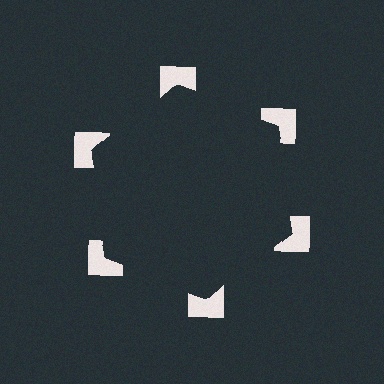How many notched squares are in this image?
There are 6 — one at each vertex of the illusory hexagon.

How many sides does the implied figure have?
6 sides.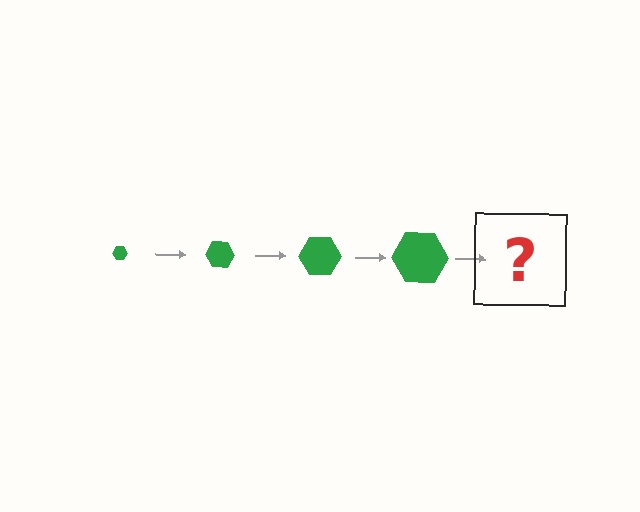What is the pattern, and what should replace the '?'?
The pattern is that the hexagon gets progressively larger each step. The '?' should be a green hexagon, larger than the previous one.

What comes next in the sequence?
The next element should be a green hexagon, larger than the previous one.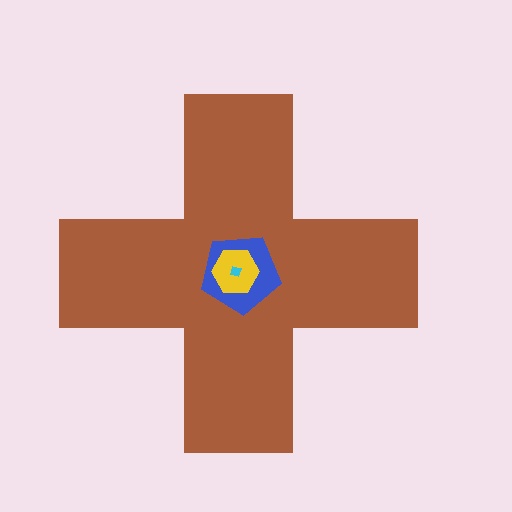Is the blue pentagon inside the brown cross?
Yes.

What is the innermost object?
The cyan diamond.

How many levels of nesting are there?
4.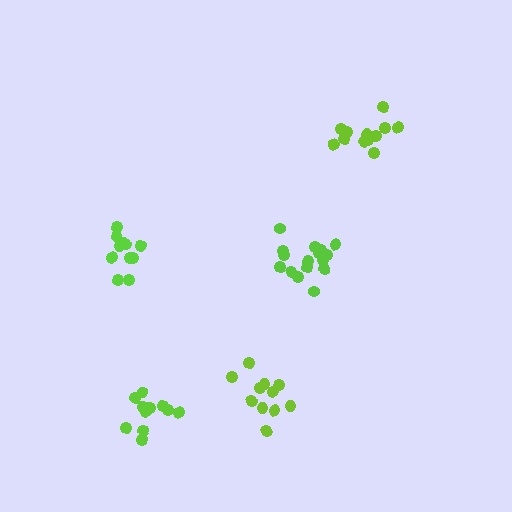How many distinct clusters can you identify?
There are 5 distinct clusters.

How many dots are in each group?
Group 1: 11 dots, Group 2: 16 dots, Group 3: 11 dots, Group 4: 13 dots, Group 5: 11 dots (62 total).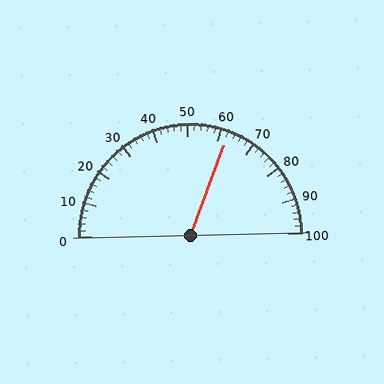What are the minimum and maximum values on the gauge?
The gauge ranges from 0 to 100.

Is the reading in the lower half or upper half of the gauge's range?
The reading is in the upper half of the range (0 to 100).